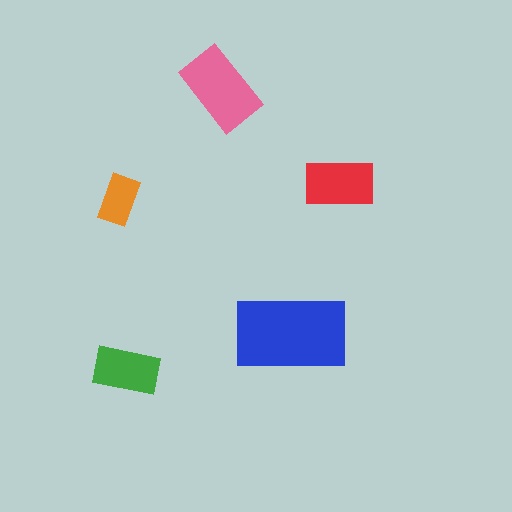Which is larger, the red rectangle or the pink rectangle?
The pink one.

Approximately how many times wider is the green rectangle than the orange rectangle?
About 1.5 times wider.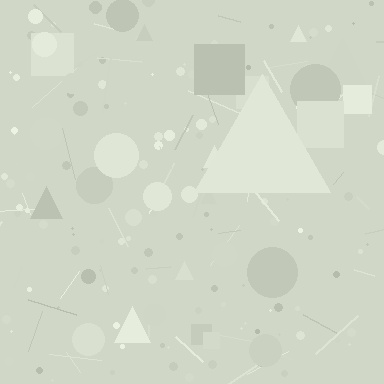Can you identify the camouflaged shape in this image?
The camouflaged shape is a triangle.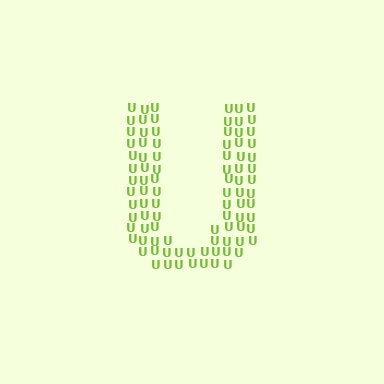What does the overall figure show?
The overall figure shows the letter U.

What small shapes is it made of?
It is made of small letter U's.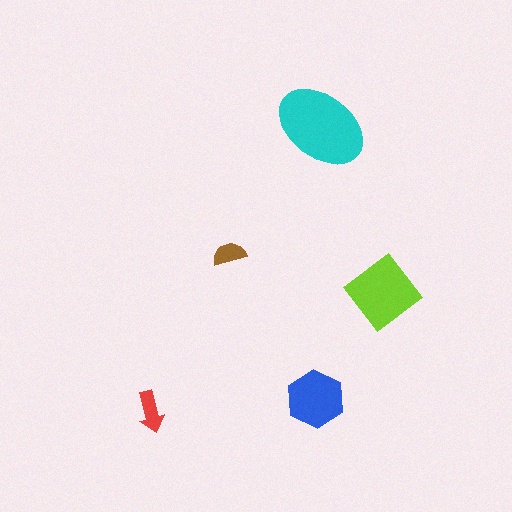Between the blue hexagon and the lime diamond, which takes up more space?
The lime diamond.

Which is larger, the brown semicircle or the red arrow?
The red arrow.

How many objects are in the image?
There are 5 objects in the image.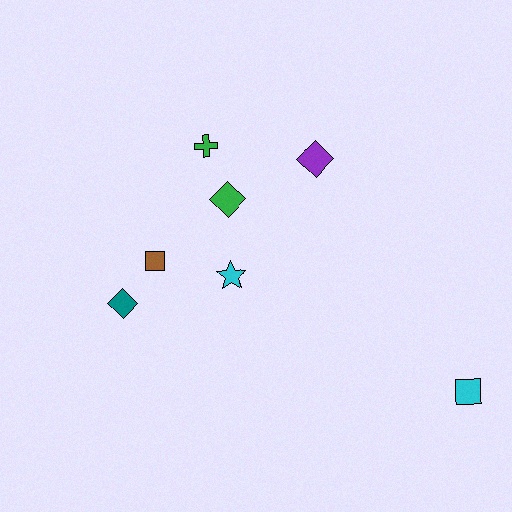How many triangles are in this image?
There are no triangles.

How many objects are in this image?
There are 7 objects.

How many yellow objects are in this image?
There are no yellow objects.